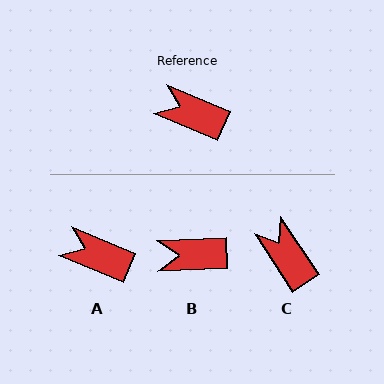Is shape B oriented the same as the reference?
No, it is off by about 26 degrees.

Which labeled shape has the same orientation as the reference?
A.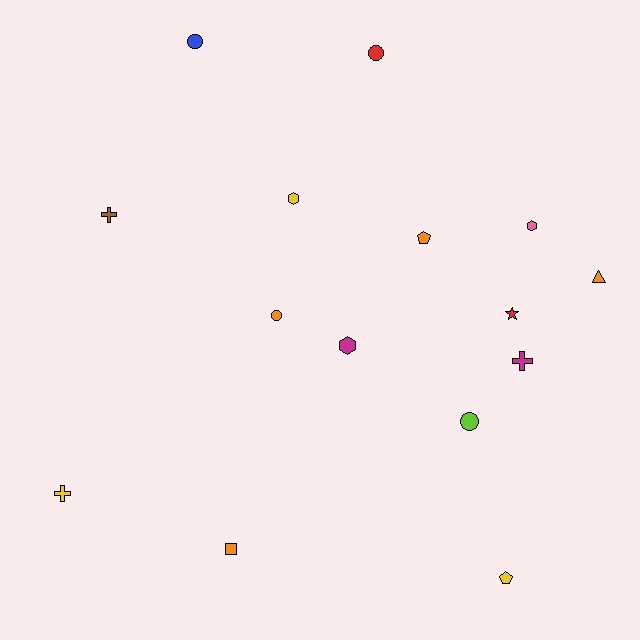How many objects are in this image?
There are 15 objects.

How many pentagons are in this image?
There are 2 pentagons.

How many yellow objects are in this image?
There are 3 yellow objects.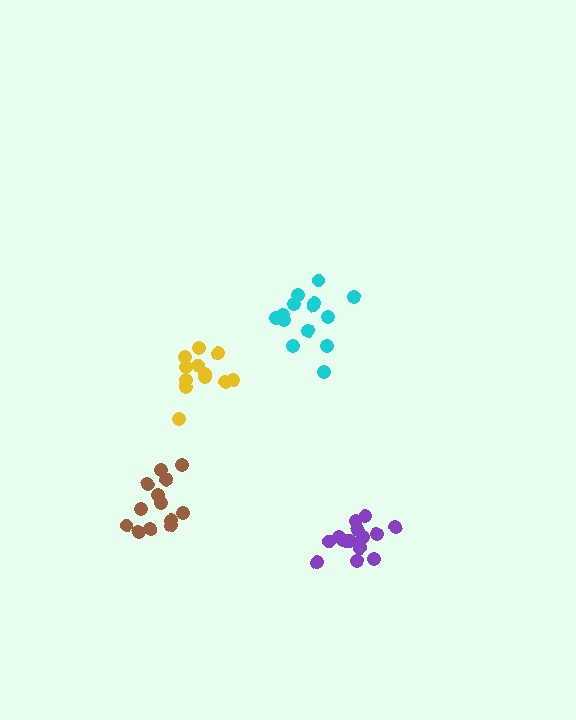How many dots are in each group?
Group 1: 14 dots, Group 2: 13 dots, Group 3: 12 dots, Group 4: 16 dots (55 total).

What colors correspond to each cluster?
The clusters are colored: cyan, brown, yellow, purple.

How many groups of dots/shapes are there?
There are 4 groups.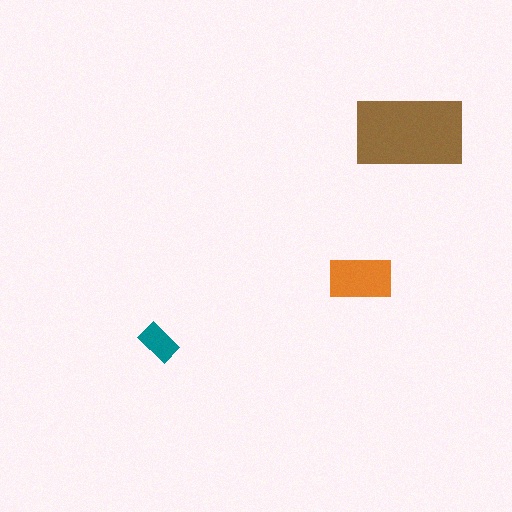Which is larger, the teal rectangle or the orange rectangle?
The orange one.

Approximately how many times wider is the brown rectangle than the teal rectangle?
About 3 times wider.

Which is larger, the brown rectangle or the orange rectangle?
The brown one.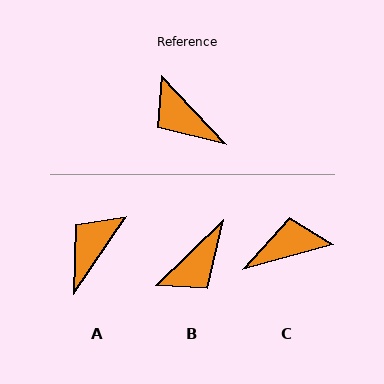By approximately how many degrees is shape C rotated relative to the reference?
Approximately 117 degrees clockwise.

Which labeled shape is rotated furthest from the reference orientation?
C, about 117 degrees away.